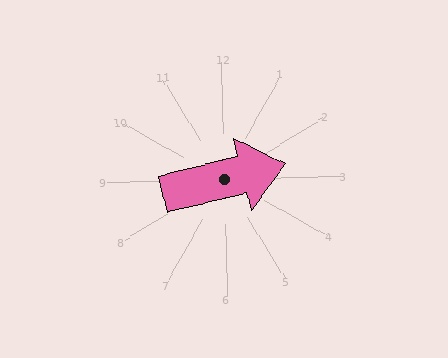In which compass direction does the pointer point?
East.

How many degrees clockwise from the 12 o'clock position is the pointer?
Approximately 78 degrees.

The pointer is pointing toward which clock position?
Roughly 3 o'clock.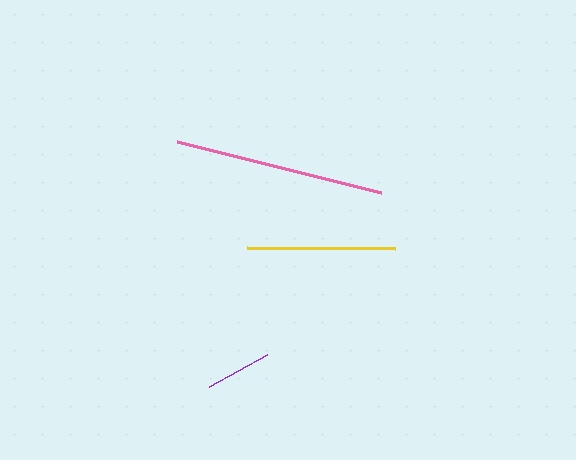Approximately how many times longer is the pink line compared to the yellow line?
The pink line is approximately 1.4 times the length of the yellow line.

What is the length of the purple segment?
The purple segment is approximately 66 pixels long.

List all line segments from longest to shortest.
From longest to shortest: pink, yellow, purple.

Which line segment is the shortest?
The purple line is the shortest at approximately 66 pixels.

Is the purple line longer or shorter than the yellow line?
The yellow line is longer than the purple line.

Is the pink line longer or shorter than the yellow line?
The pink line is longer than the yellow line.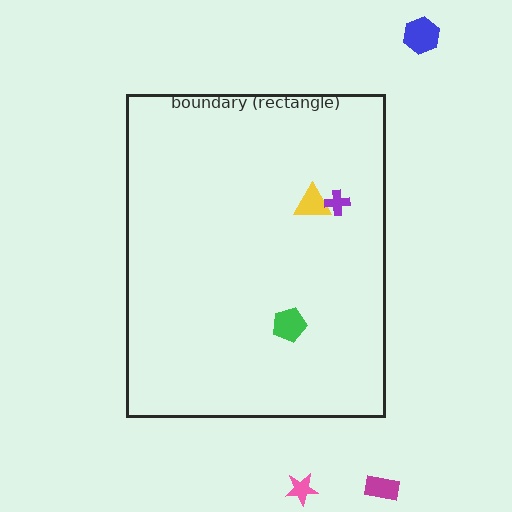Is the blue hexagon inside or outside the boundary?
Outside.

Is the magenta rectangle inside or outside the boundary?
Outside.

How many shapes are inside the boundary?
3 inside, 3 outside.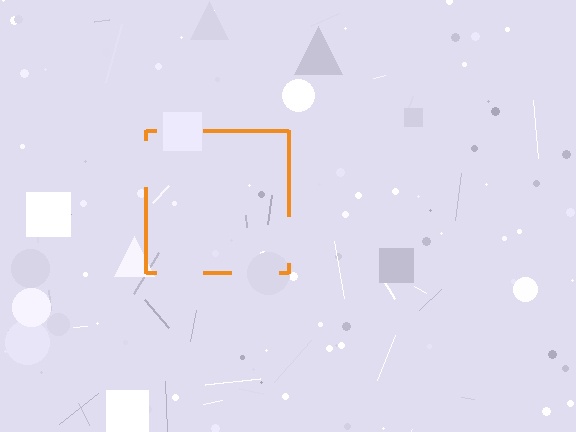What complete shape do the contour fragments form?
The contour fragments form a square.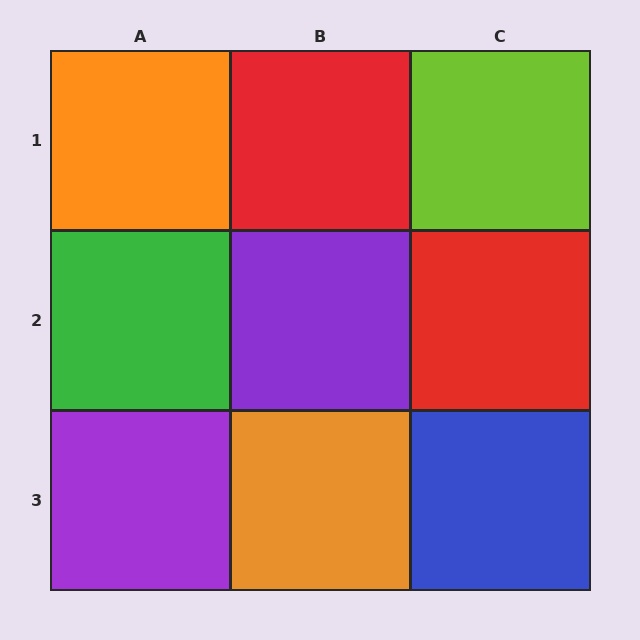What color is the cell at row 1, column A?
Orange.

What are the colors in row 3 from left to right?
Purple, orange, blue.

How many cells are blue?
1 cell is blue.